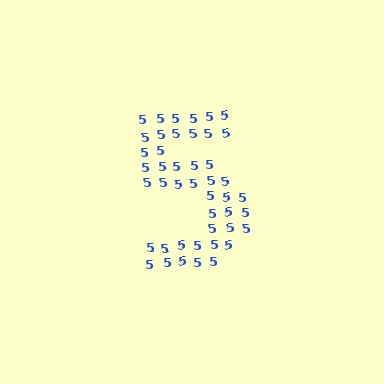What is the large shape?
The large shape is the digit 5.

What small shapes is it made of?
It is made of small digit 5's.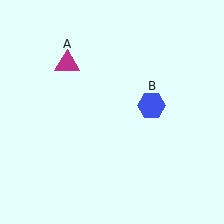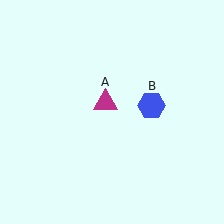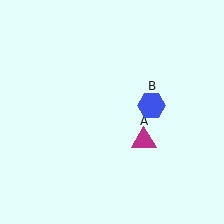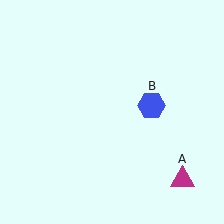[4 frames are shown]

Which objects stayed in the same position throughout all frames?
Blue hexagon (object B) remained stationary.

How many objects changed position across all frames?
1 object changed position: magenta triangle (object A).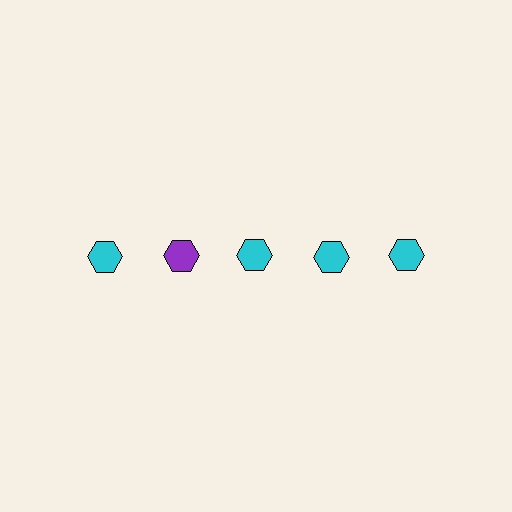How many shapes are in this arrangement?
There are 5 shapes arranged in a grid pattern.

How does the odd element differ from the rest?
It has a different color: purple instead of cyan.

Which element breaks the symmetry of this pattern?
The purple hexagon in the top row, second from left column breaks the symmetry. All other shapes are cyan hexagons.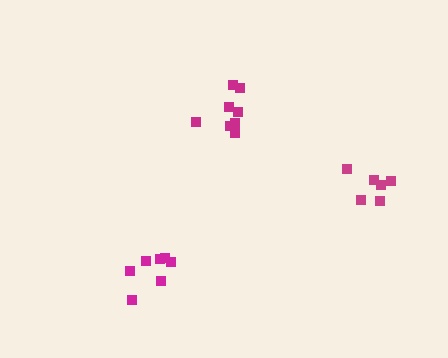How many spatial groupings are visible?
There are 3 spatial groupings.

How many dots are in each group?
Group 1: 7 dots, Group 2: 8 dots, Group 3: 6 dots (21 total).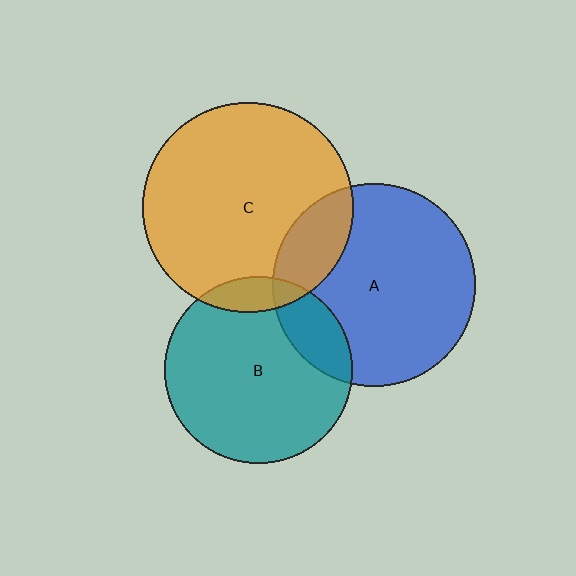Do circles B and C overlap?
Yes.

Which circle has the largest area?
Circle C (orange).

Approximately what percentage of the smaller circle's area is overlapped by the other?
Approximately 10%.